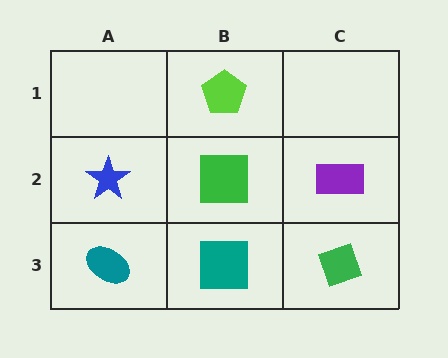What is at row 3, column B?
A teal square.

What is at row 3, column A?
A teal ellipse.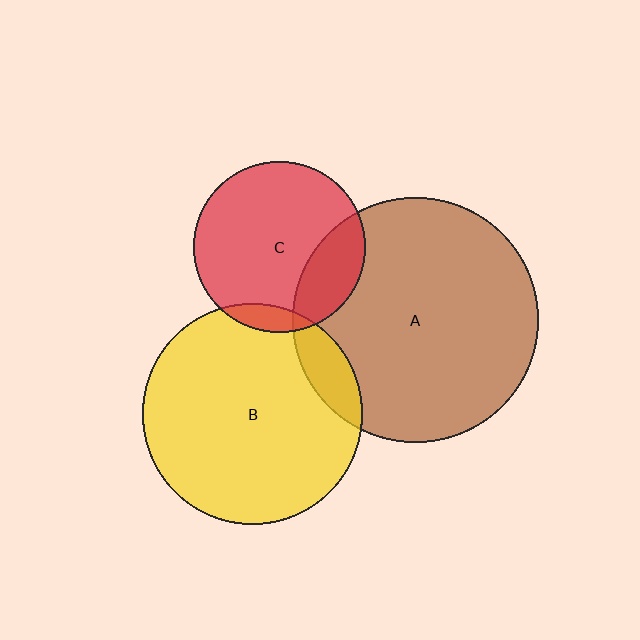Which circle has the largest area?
Circle A (brown).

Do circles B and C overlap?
Yes.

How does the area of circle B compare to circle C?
Approximately 1.7 times.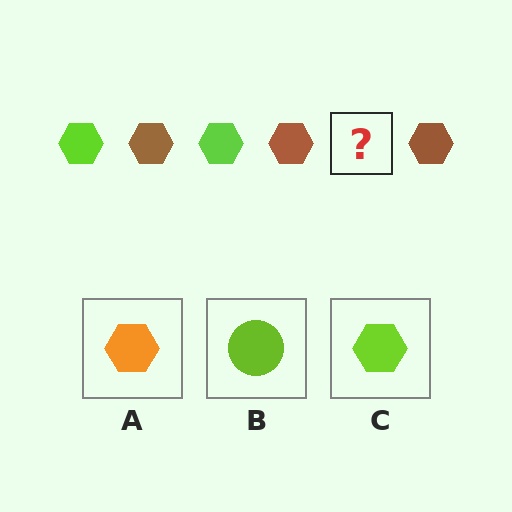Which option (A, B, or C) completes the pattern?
C.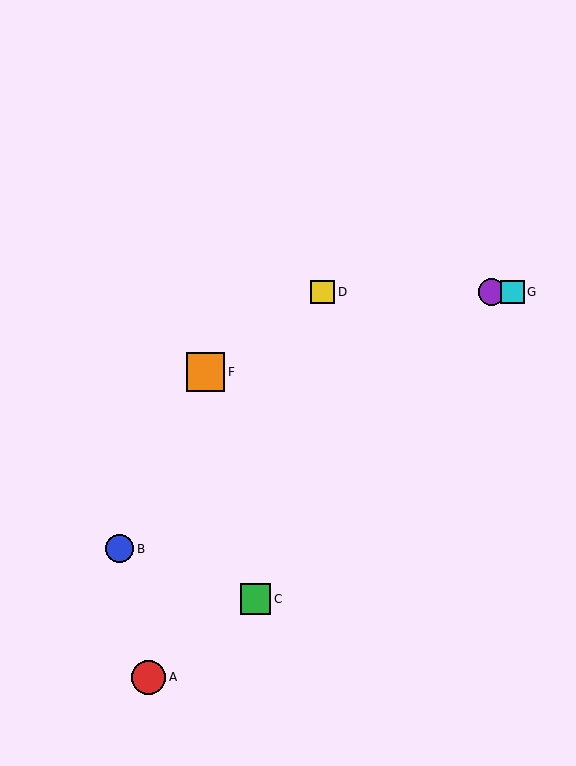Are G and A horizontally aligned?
No, G is at y≈292 and A is at y≈677.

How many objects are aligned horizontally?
3 objects (D, E, G) are aligned horizontally.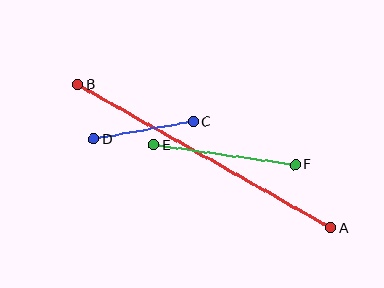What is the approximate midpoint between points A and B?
The midpoint is at approximately (204, 156) pixels.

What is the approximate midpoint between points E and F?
The midpoint is at approximately (224, 155) pixels.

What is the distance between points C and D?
The distance is approximately 102 pixels.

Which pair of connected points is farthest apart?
Points A and B are farthest apart.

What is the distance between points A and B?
The distance is approximately 291 pixels.